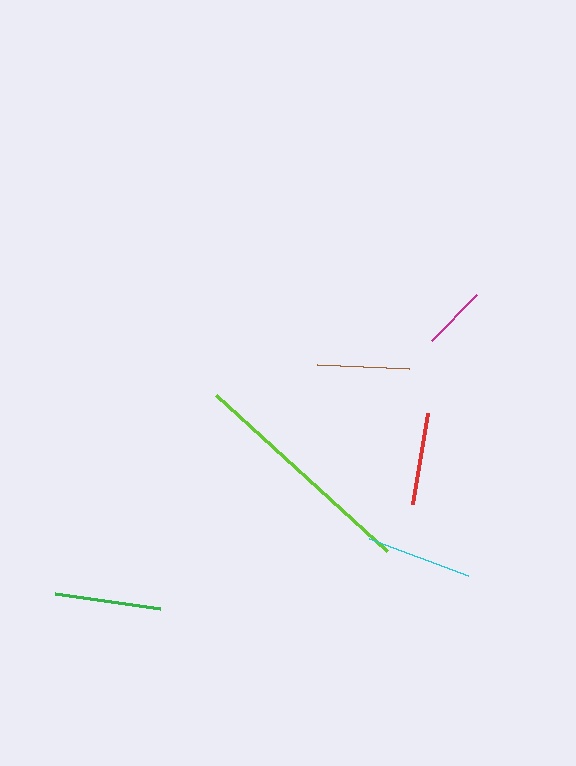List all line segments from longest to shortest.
From longest to shortest: lime, green, cyan, red, brown, magenta.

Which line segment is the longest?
The lime line is the longest at approximately 231 pixels.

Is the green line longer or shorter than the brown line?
The green line is longer than the brown line.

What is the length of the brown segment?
The brown segment is approximately 92 pixels long.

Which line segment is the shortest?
The magenta line is the shortest at approximately 65 pixels.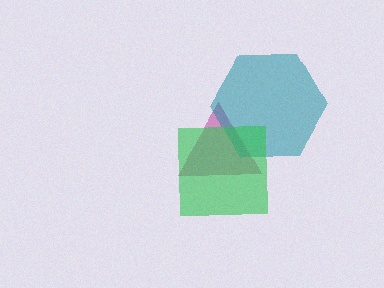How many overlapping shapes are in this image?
There are 3 overlapping shapes in the image.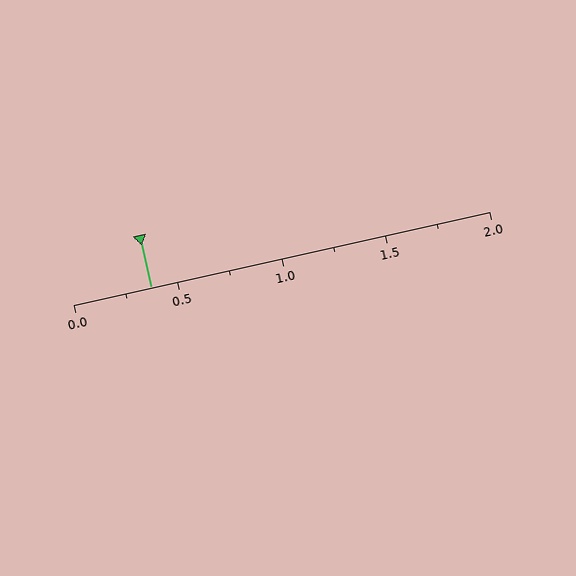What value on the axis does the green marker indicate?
The marker indicates approximately 0.38.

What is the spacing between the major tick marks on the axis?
The major ticks are spaced 0.5 apart.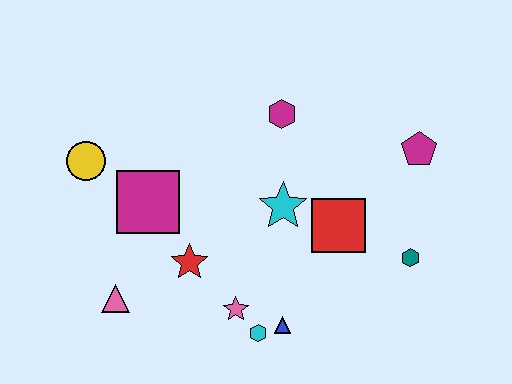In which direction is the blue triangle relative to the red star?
The blue triangle is to the right of the red star.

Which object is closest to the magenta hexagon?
The cyan star is closest to the magenta hexagon.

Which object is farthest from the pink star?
The magenta pentagon is farthest from the pink star.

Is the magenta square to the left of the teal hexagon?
Yes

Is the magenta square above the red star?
Yes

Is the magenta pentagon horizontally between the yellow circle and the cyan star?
No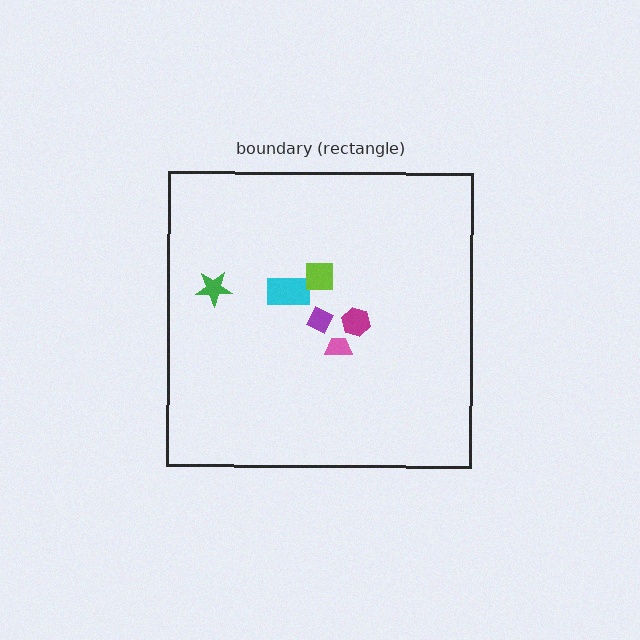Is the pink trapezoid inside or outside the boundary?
Inside.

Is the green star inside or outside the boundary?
Inside.